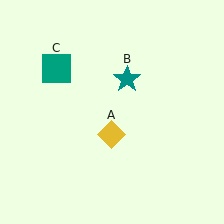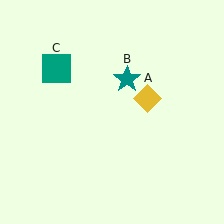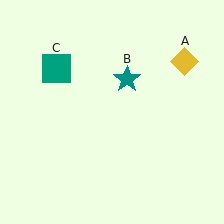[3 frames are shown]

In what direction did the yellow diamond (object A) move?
The yellow diamond (object A) moved up and to the right.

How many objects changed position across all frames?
1 object changed position: yellow diamond (object A).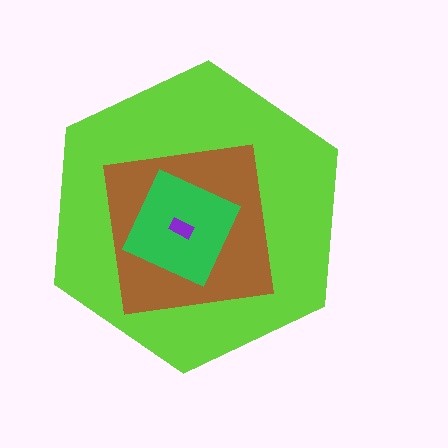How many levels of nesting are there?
4.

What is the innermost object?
The purple rectangle.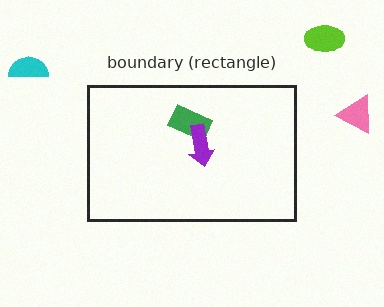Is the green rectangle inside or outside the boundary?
Inside.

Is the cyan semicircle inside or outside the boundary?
Outside.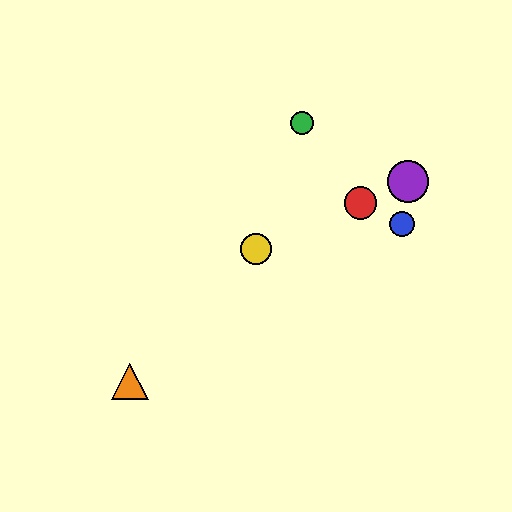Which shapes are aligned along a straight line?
The red circle, the yellow circle, the purple circle are aligned along a straight line.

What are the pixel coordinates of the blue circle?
The blue circle is at (402, 224).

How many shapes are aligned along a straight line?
3 shapes (the red circle, the yellow circle, the purple circle) are aligned along a straight line.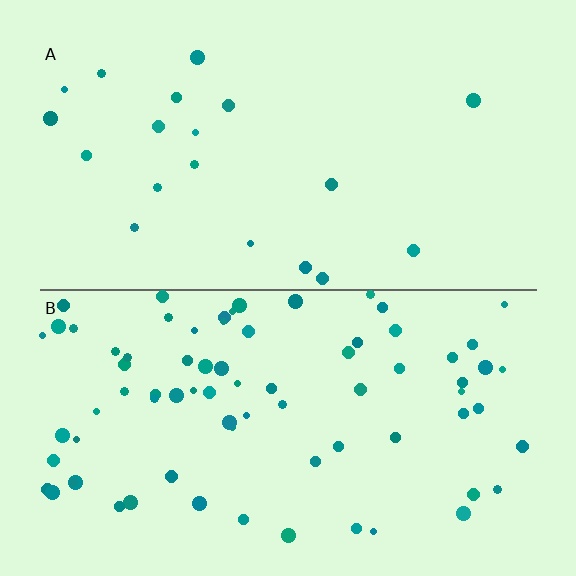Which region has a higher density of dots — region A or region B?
B (the bottom).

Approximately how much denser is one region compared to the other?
Approximately 3.9× — region B over region A.